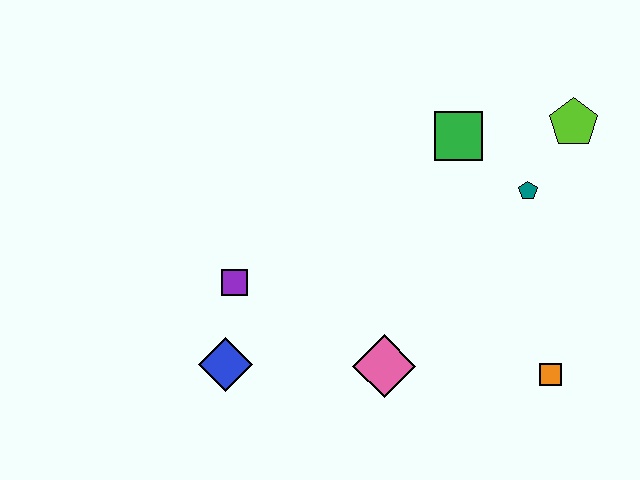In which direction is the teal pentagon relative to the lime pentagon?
The teal pentagon is below the lime pentagon.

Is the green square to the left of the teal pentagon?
Yes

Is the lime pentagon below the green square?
No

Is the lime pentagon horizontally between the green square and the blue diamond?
No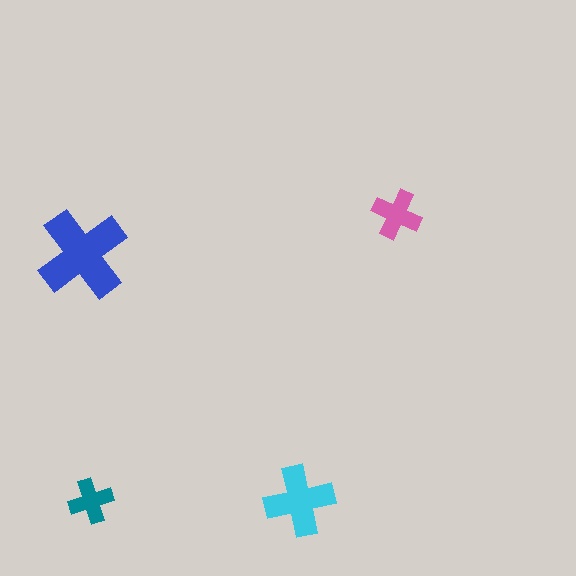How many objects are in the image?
There are 4 objects in the image.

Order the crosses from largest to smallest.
the blue one, the cyan one, the pink one, the teal one.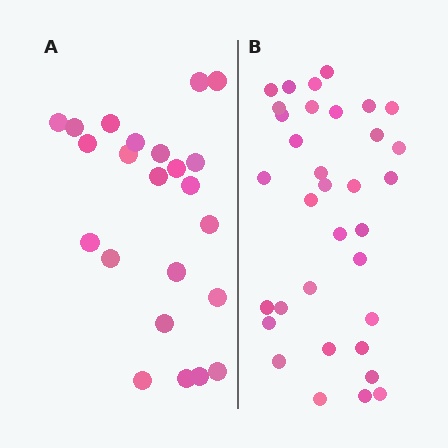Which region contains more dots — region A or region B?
Region B (the right region) has more dots.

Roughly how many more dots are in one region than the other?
Region B has roughly 12 or so more dots than region A.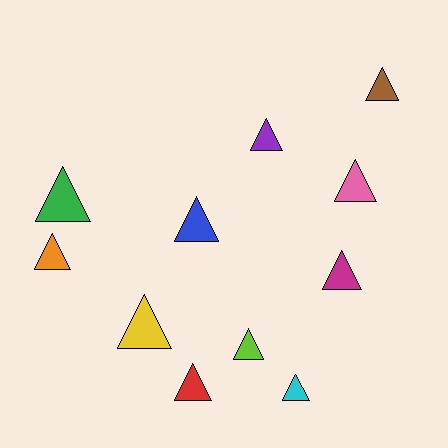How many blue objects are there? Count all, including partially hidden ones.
There is 1 blue object.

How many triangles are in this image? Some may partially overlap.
There are 11 triangles.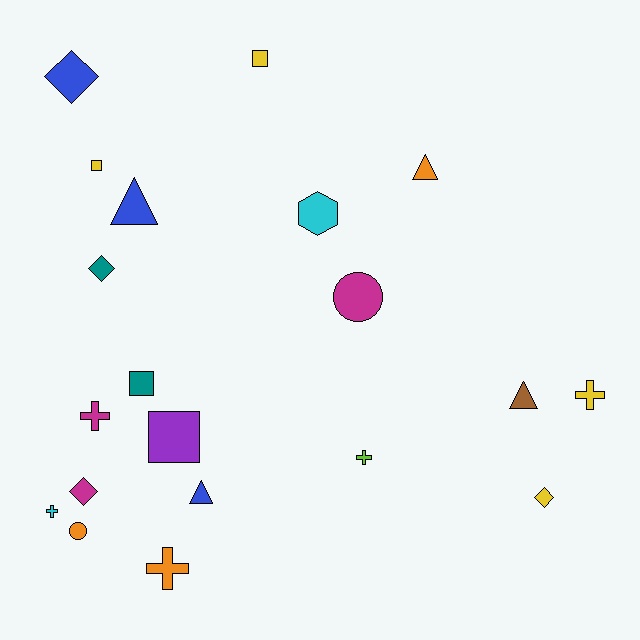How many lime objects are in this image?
There is 1 lime object.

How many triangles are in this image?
There are 4 triangles.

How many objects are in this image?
There are 20 objects.